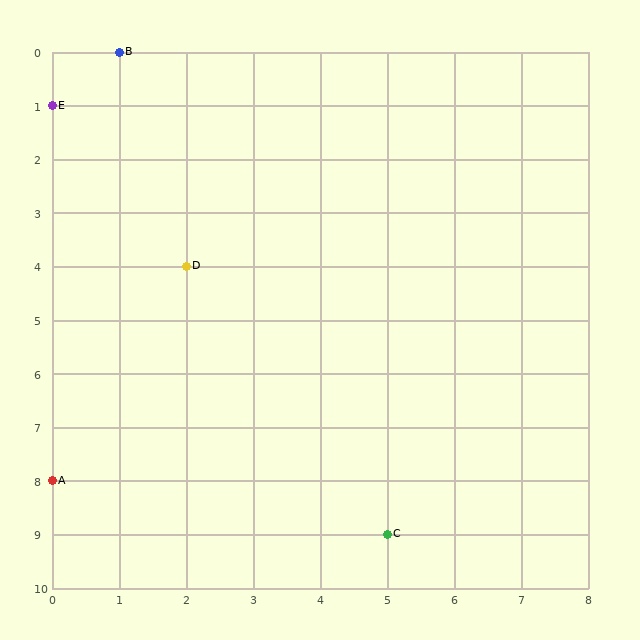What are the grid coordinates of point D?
Point D is at grid coordinates (2, 4).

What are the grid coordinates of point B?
Point B is at grid coordinates (1, 0).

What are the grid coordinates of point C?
Point C is at grid coordinates (5, 9).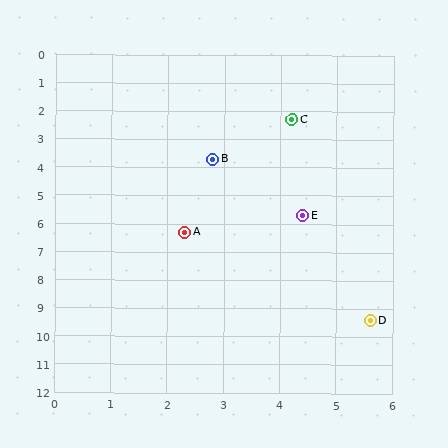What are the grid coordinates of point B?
Point B is at approximately (2.8, 3.7).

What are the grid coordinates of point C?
Point C is at approximately (4.2, 2.3).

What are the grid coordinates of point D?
Point D is at approximately (5.6, 9.4).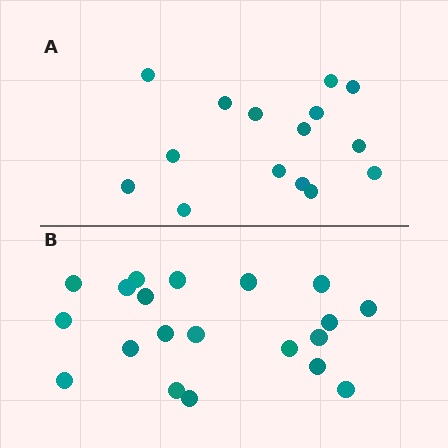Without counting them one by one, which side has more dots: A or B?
Region B (the bottom region) has more dots.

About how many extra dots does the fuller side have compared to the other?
Region B has about 5 more dots than region A.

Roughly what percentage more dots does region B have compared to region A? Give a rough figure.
About 35% more.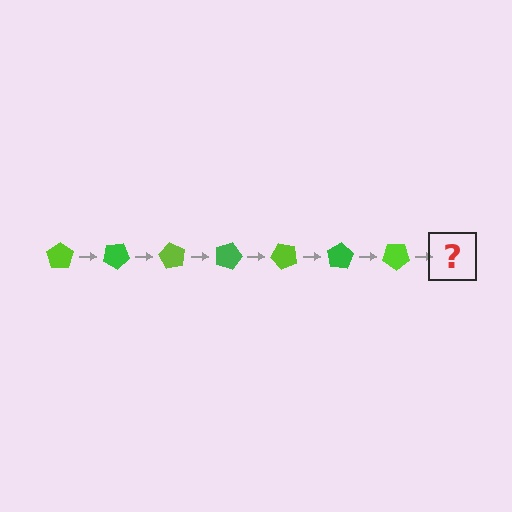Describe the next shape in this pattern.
It should be a green pentagon, rotated 210 degrees from the start.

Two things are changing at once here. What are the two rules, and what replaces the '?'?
The two rules are that it rotates 30 degrees each step and the color cycles through lime and green. The '?' should be a green pentagon, rotated 210 degrees from the start.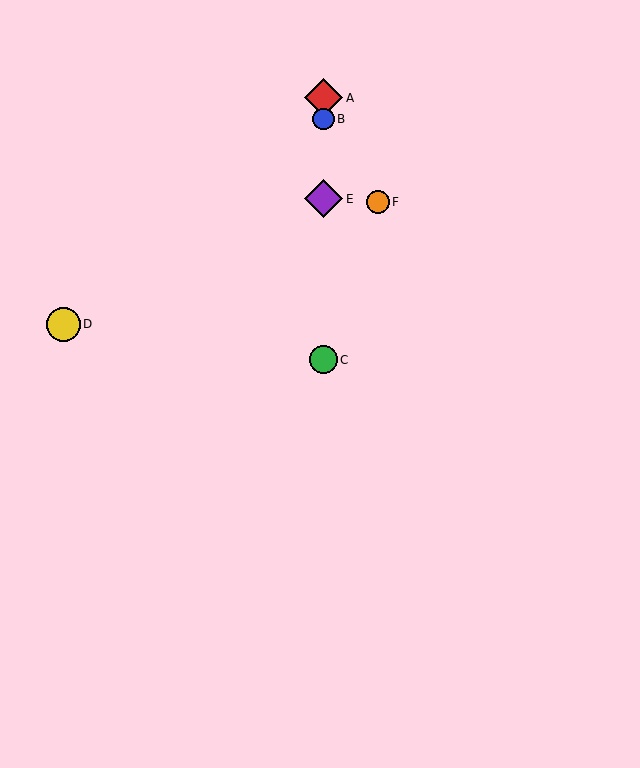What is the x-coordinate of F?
Object F is at x≈378.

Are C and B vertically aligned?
Yes, both are at x≈323.